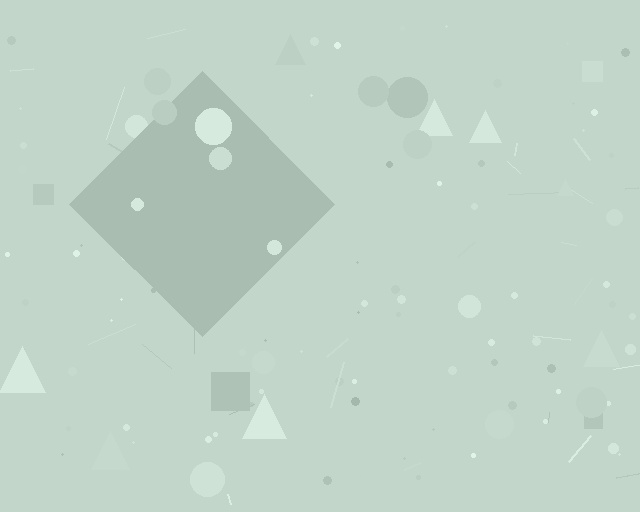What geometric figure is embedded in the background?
A diamond is embedded in the background.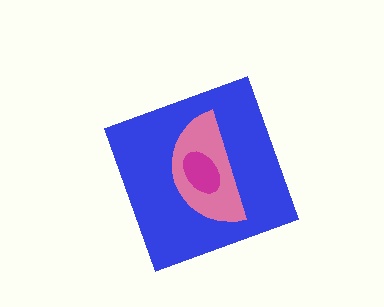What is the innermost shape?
The magenta ellipse.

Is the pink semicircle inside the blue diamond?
Yes.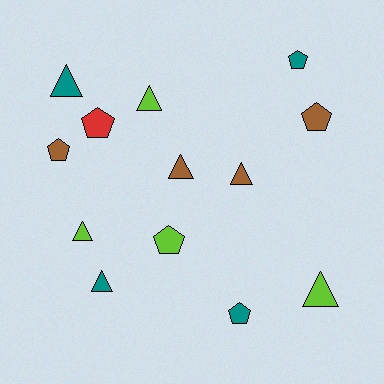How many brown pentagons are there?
There are 2 brown pentagons.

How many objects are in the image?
There are 13 objects.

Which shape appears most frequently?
Triangle, with 7 objects.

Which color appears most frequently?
Lime, with 4 objects.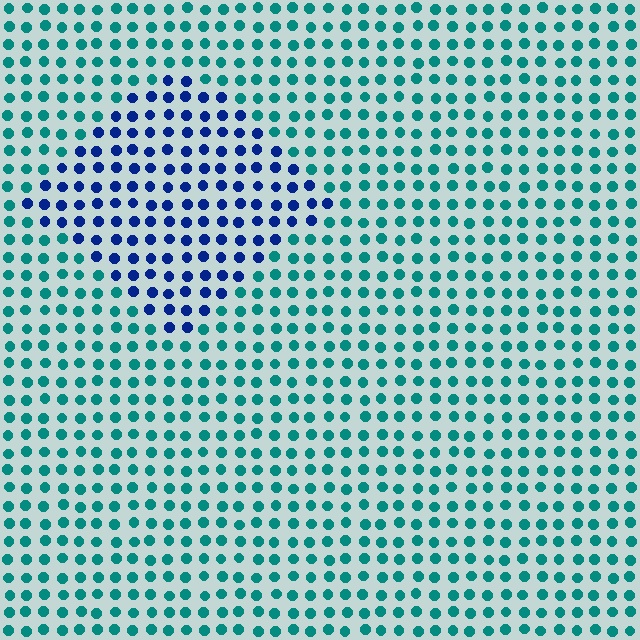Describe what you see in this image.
The image is filled with small teal elements in a uniform arrangement. A diamond-shaped region is visible where the elements are tinted to a slightly different hue, forming a subtle color boundary.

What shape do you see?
I see a diamond.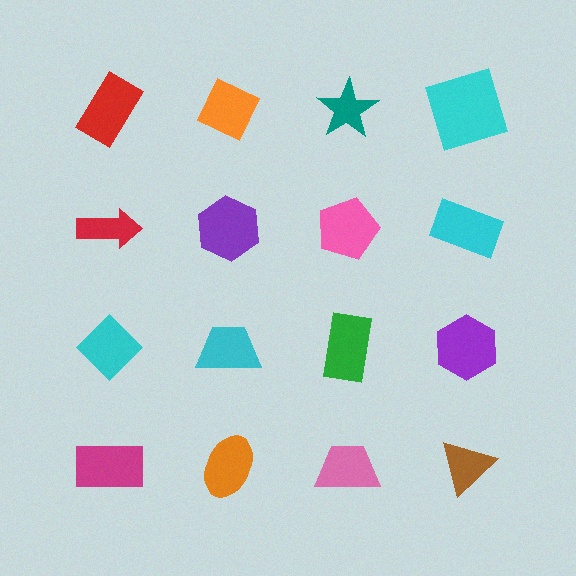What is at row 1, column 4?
A cyan square.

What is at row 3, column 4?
A purple hexagon.